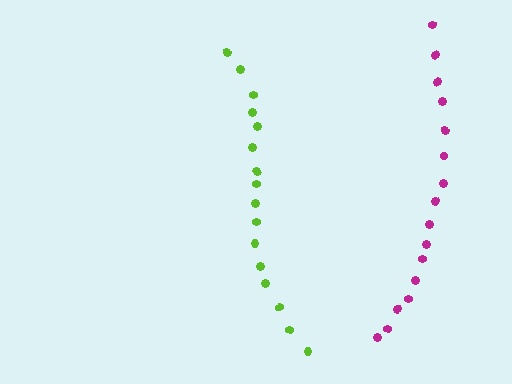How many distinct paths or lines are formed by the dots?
There are 2 distinct paths.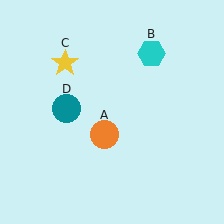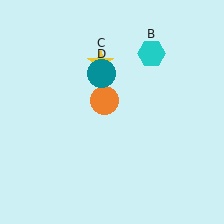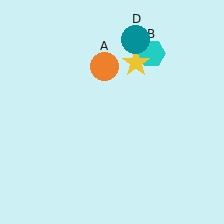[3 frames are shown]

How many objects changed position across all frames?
3 objects changed position: orange circle (object A), yellow star (object C), teal circle (object D).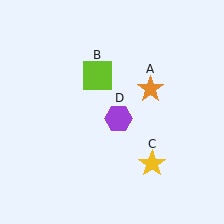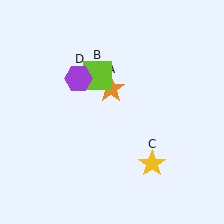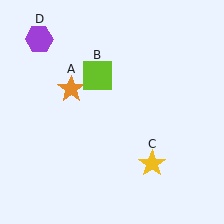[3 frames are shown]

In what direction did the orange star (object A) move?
The orange star (object A) moved left.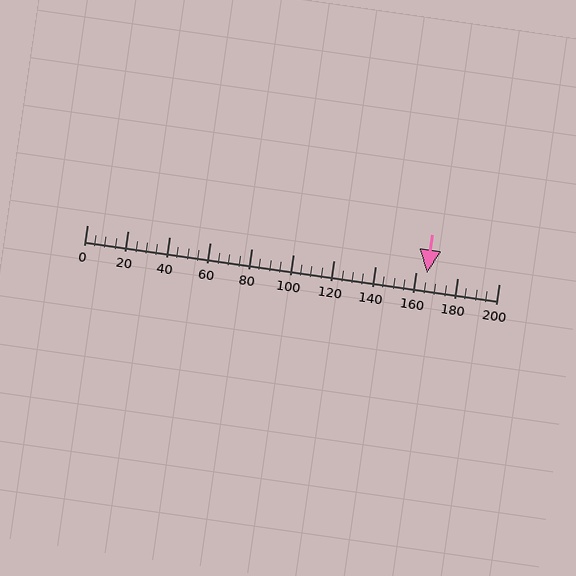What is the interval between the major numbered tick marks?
The major tick marks are spaced 20 units apart.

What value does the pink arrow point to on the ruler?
The pink arrow points to approximately 165.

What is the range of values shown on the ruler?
The ruler shows values from 0 to 200.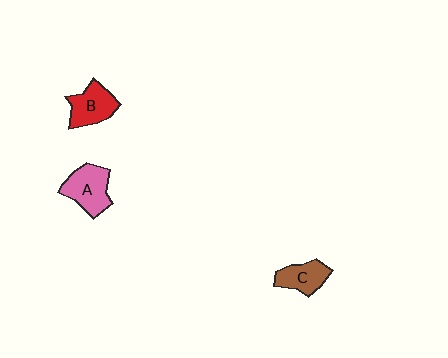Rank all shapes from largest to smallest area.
From largest to smallest: A (pink), B (red), C (brown).